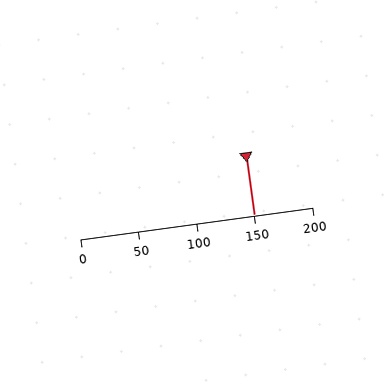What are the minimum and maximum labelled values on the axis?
The axis runs from 0 to 200.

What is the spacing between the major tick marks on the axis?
The major ticks are spaced 50 apart.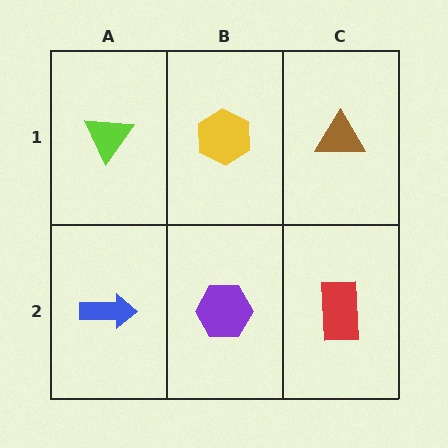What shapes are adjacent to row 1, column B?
A purple hexagon (row 2, column B), a lime triangle (row 1, column A), a brown triangle (row 1, column C).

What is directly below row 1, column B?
A purple hexagon.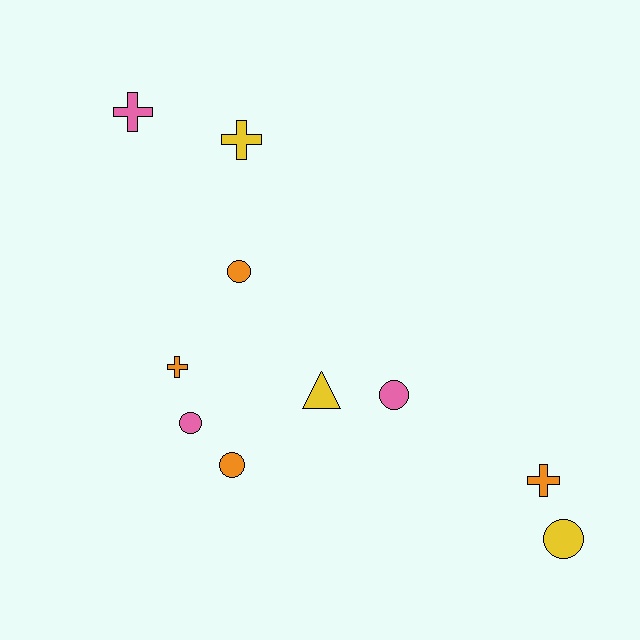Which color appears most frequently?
Orange, with 4 objects.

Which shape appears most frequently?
Circle, with 5 objects.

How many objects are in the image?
There are 10 objects.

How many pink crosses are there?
There is 1 pink cross.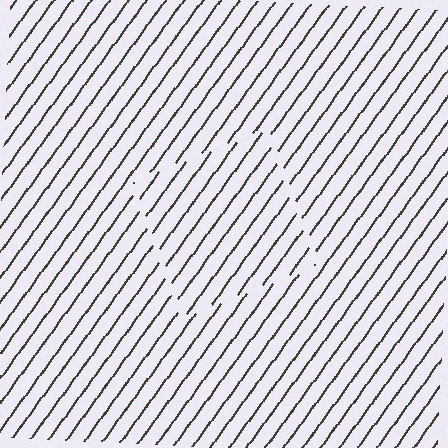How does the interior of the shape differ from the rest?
The interior of the shape contains the same grating, shifted by half a period — the contour is defined by the phase discontinuity where line-ends from the inner and outer gratings abut.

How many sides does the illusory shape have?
4 sides — the line-ends trace a square.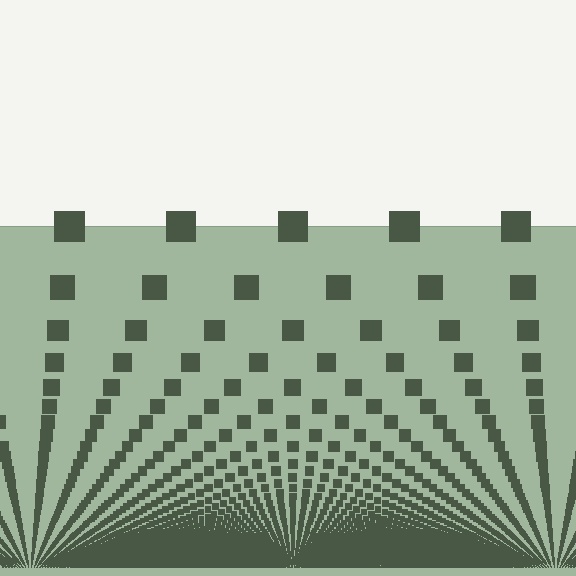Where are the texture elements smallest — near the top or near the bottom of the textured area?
Near the bottom.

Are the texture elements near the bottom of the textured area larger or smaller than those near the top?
Smaller. The gradient is inverted — elements near the bottom are smaller and denser.